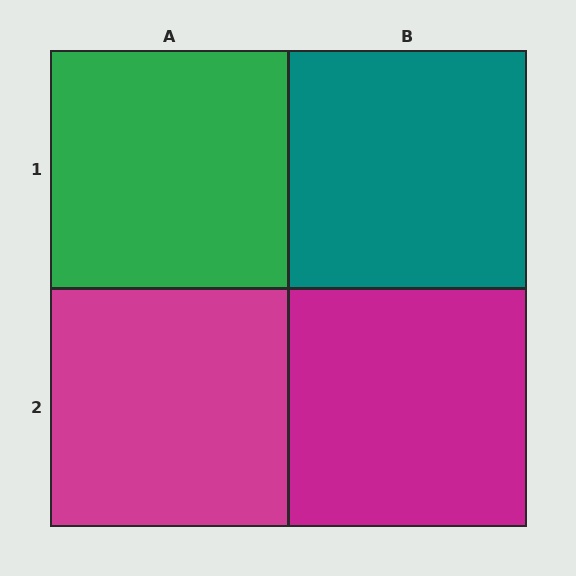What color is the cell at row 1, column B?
Teal.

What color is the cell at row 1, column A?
Green.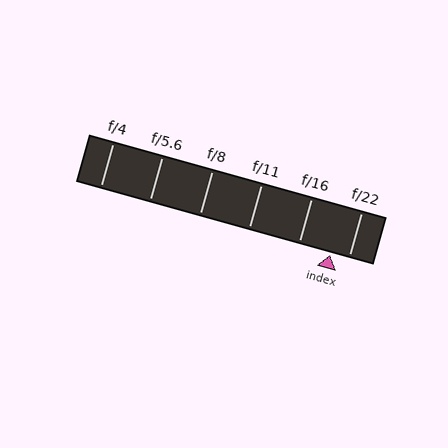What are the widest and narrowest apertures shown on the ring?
The widest aperture shown is f/4 and the narrowest is f/22.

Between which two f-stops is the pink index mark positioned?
The index mark is between f/16 and f/22.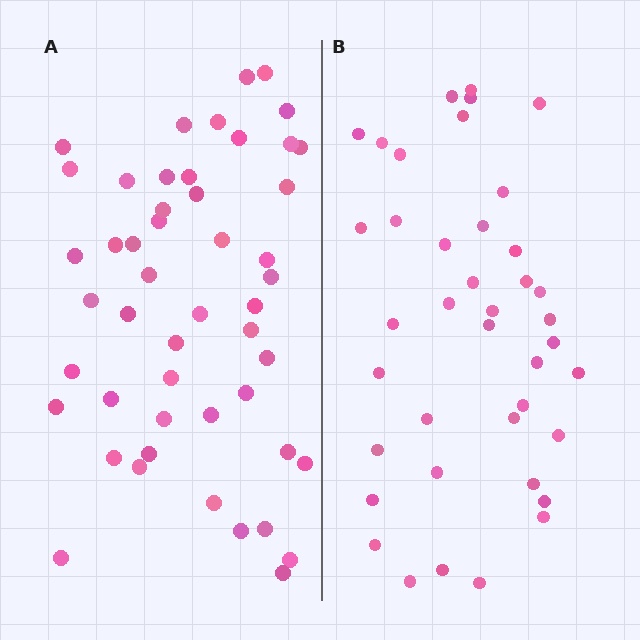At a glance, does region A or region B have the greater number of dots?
Region A (the left region) has more dots.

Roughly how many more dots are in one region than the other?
Region A has roughly 8 or so more dots than region B.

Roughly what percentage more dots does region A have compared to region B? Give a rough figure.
About 20% more.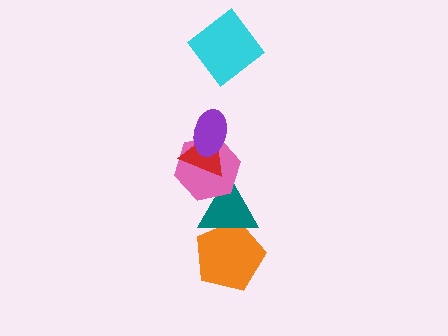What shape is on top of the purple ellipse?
The cyan diamond is on top of the purple ellipse.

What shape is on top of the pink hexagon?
The red triangle is on top of the pink hexagon.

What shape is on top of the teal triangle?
The pink hexagon is on top of the teal triangle.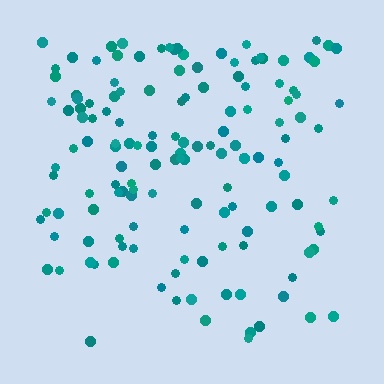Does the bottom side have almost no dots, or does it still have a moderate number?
Still a moderate number, just noticeably fewer than the top.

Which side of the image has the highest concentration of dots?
The top.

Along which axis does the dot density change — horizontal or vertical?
Vertical.